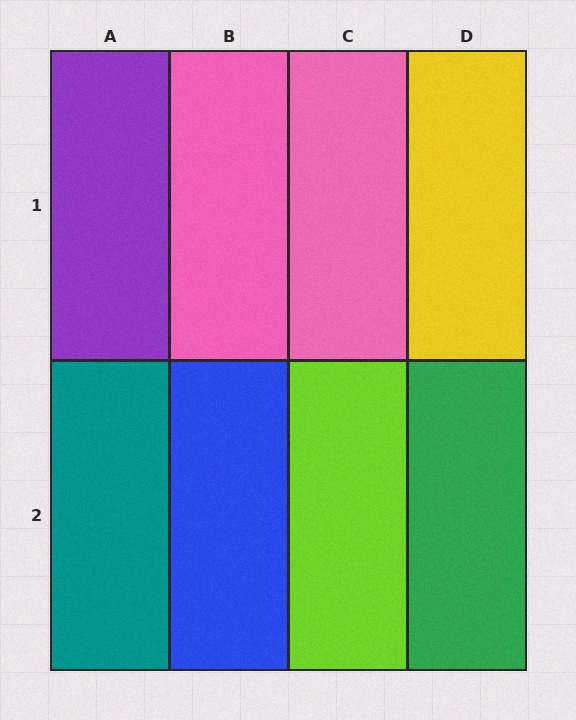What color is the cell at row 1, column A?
Purple.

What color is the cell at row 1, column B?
Pink.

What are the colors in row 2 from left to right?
Teal, blue, lime, green.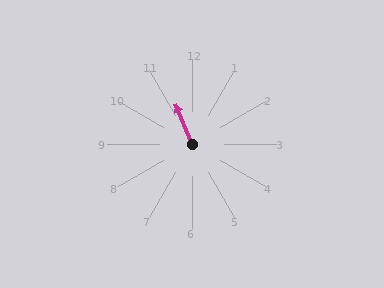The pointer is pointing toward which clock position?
Roughly 11 o'clock.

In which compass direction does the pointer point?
Northwest.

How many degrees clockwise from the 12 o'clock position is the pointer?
Approximately 337 degrees.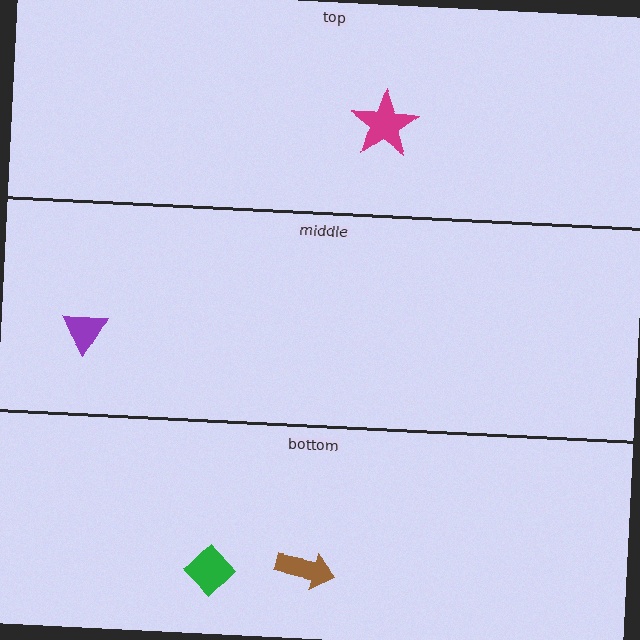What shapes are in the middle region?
The purple triangle.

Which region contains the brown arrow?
The bottom region.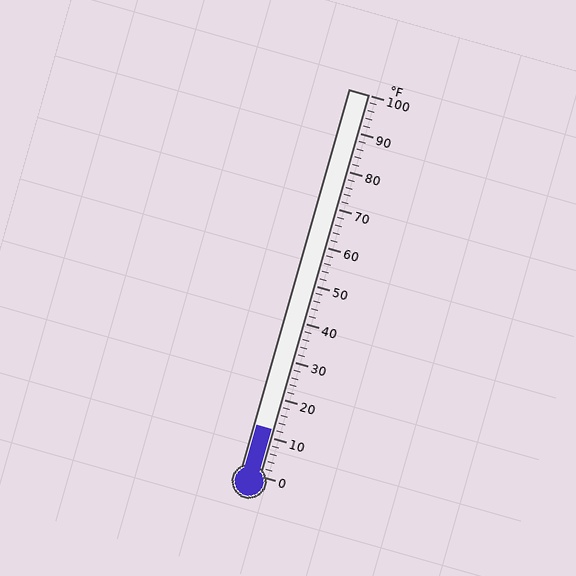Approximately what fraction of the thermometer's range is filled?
The thermometer is filled to approximately 10% of its range.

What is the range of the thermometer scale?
The thermometer scale ranges from 0°F to 100°F.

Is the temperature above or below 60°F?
The temperature is below 60°F.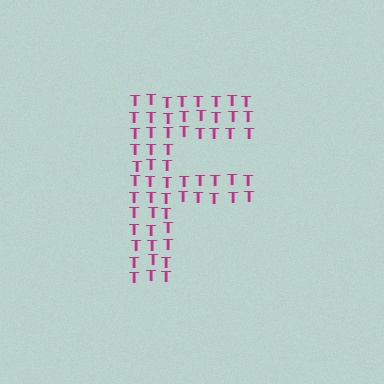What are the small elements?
The small elements are letter T's.